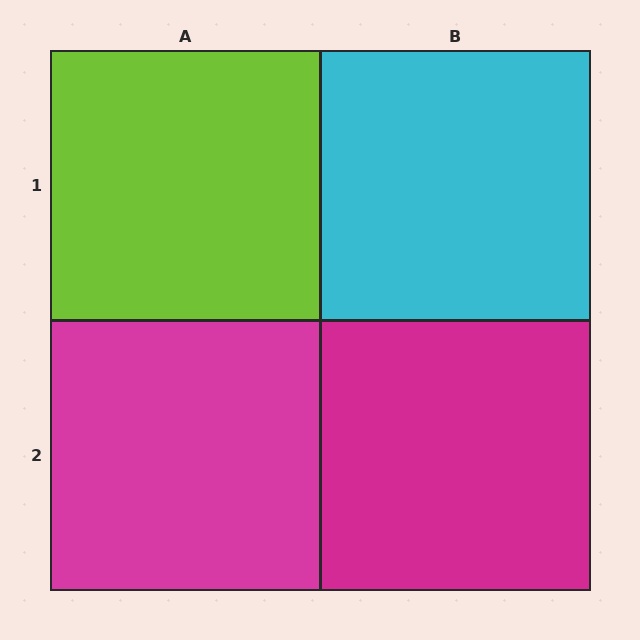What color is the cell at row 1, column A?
Lime.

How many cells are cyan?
1 cell is cyan.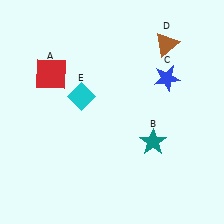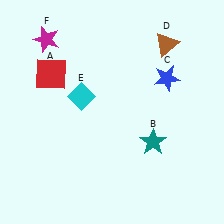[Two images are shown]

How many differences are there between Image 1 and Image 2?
There is 1 difference between the two images.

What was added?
A magenta star (F) was added in Image 2.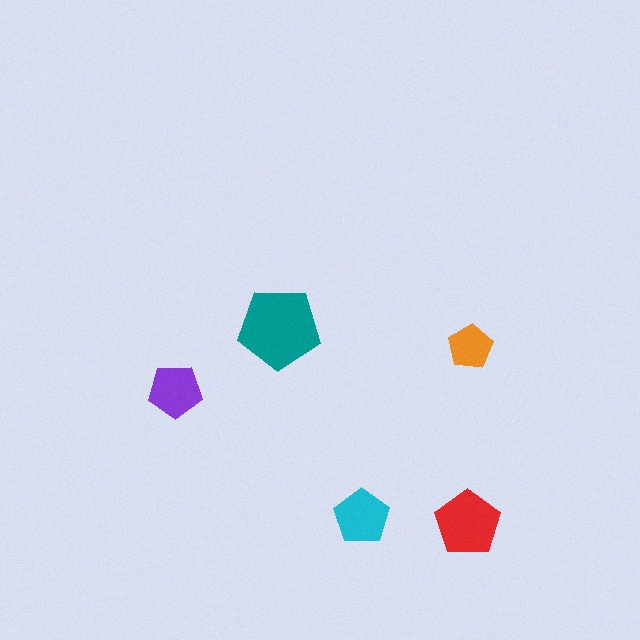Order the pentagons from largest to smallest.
the teal one, the red one, the cyan one, the purple one, the orange one.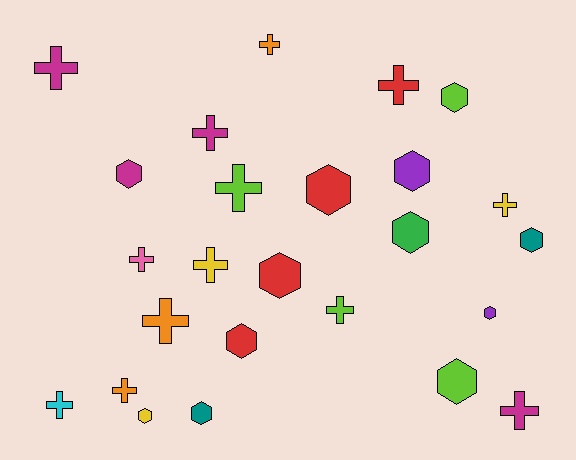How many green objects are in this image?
There is 1 green object.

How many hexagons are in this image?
There are 12 hexagons.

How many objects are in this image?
There are 25 objects.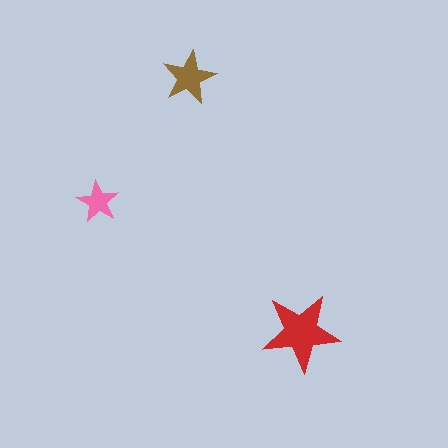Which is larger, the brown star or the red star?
The red one.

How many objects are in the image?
There are 3 objects in the image.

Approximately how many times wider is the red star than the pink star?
About 2 times wider.